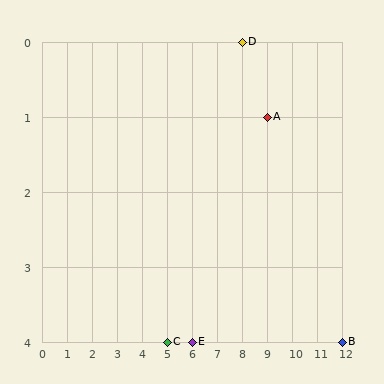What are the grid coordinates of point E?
Point E is at grid coordinates (6, 4).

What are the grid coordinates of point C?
Point C is at grid coordinates (5, 4).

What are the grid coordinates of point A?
Point A is at grid coordinates (9, 1).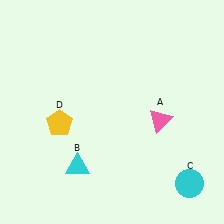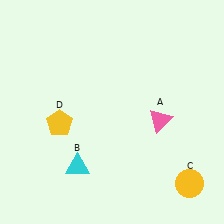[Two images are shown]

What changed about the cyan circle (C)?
In Image 1, C is cyan. In Image 2, it changed to yellow.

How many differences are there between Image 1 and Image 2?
There is 1 difference between the two images.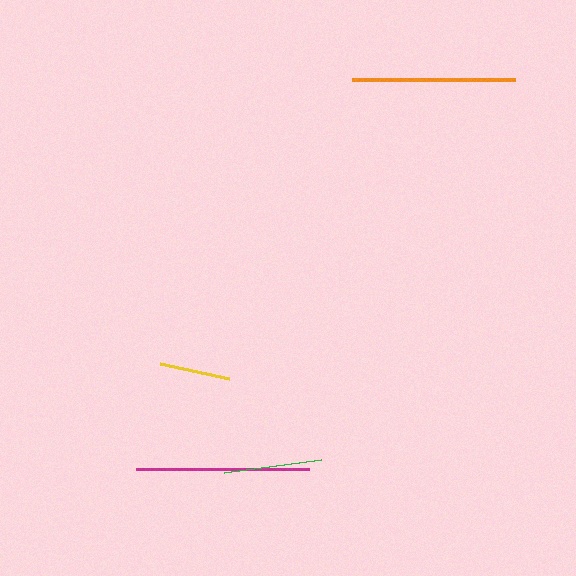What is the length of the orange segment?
The orange segment is approximately 163 pixels long.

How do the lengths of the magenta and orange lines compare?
The magenta and orange lines are approximately the same length.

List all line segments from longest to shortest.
From longest to shortest: magenta, orange, green, yellow.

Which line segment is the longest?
The magenta line is the longest at approximately 173 pixels.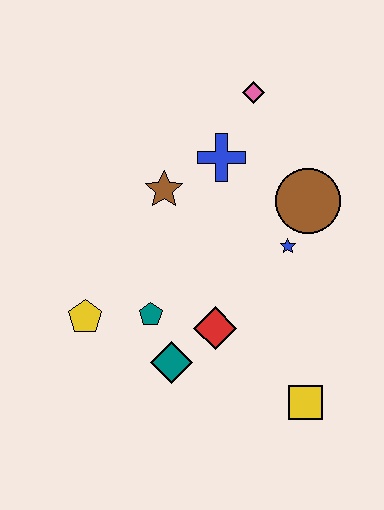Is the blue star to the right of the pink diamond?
Yes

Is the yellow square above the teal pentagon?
No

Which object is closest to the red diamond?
The teal diamond is closest to the red diamond.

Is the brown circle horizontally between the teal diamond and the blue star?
No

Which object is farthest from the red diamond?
The pink diamond is farthest from the red diamond.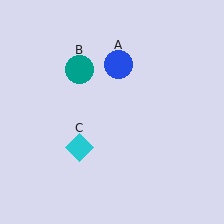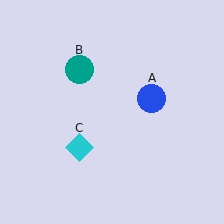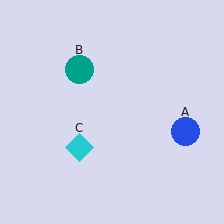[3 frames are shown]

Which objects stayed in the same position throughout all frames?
Teal circle (object B) and cyan diamond (object C) remained stationary.